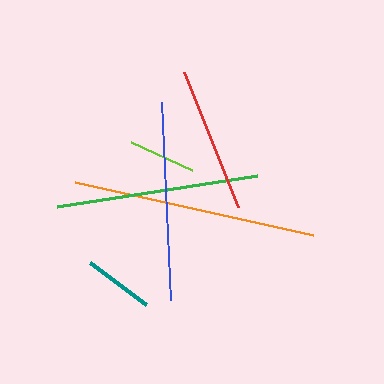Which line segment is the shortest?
The lime line is the shortest at approximately 67 pixels.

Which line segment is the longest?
The orange line is the longest at approximately 244 pixels.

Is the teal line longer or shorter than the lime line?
The teal line is longer than the lime line.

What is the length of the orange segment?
The orange segment is approximately 244 pixels long.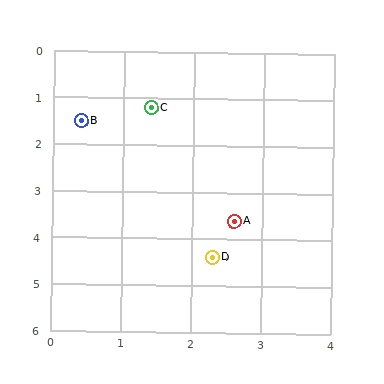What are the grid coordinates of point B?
Point B is at approximately (0.4, 1.5).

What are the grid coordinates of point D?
Point D is at approximately (2.3, 4.4).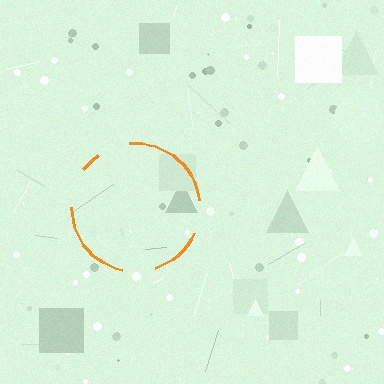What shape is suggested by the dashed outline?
The dashed outline suggests a circle.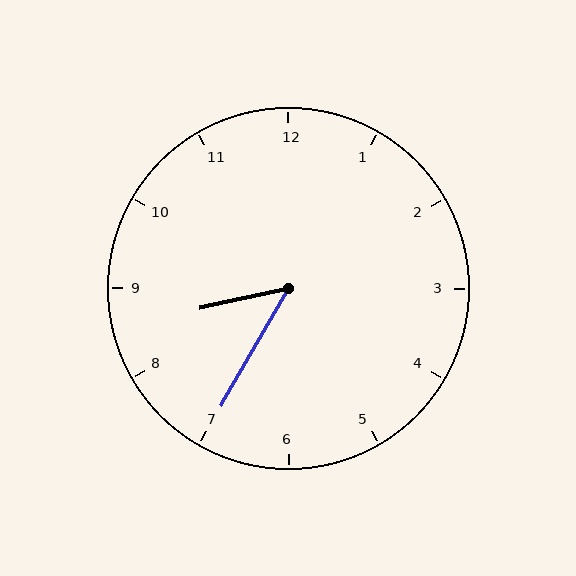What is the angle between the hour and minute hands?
Approximately 48 degrees.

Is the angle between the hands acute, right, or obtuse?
It is acute.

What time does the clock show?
8:35.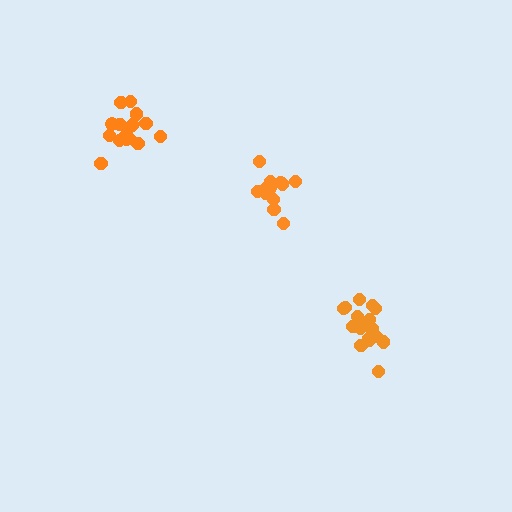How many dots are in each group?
Group 1: 18 dots, Group 2: 16 dots, Group 3: 13 dots (47 total).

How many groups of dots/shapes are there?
There are 3 groups.